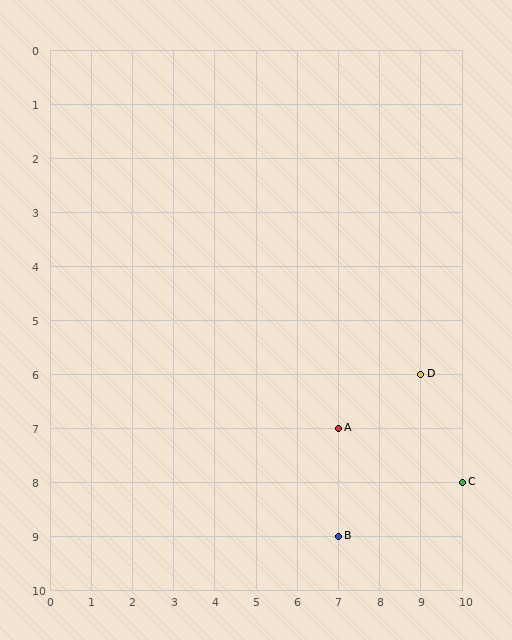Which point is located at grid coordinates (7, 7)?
Point A is at (7, 7).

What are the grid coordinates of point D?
Point D is at grid coordinates (9, 6).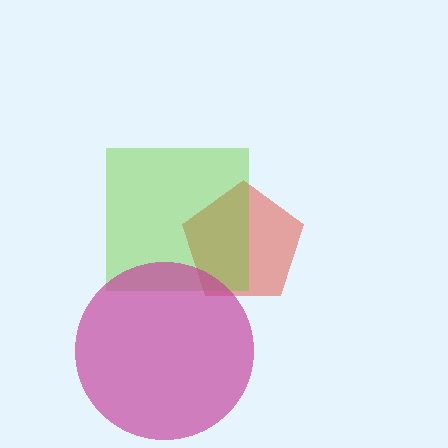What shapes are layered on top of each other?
The layered shapes are: a red pentagon, a lime square, a magenta circle.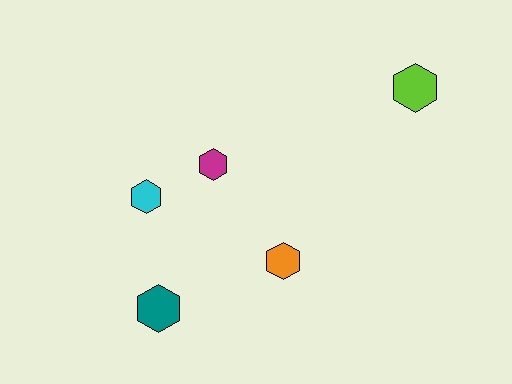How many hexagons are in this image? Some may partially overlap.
There are 5 hexagons.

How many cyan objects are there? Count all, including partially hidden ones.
There is 1 cyan object.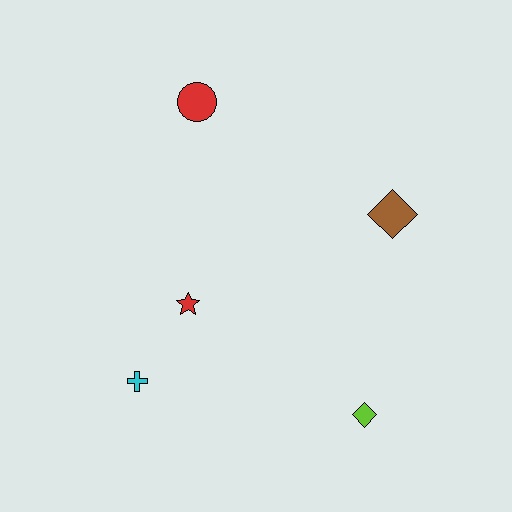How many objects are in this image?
There are 5 objects.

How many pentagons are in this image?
There are no pentagons.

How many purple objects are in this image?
There are no purple objects.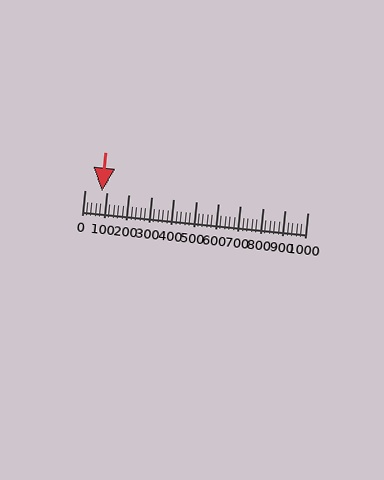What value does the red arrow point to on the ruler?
The red arrow points to approximately 80.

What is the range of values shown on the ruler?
The ruler shows values from 0 to 1000.